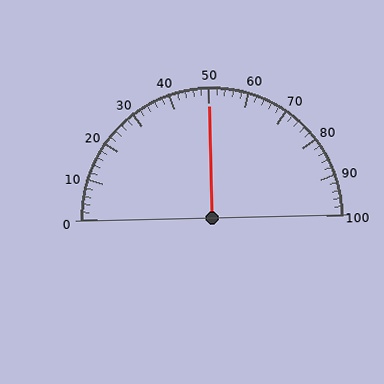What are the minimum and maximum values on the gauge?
The gauge ranges from 0 to 100.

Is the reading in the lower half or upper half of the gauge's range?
The reading is in the upper half of the range (0 to 100).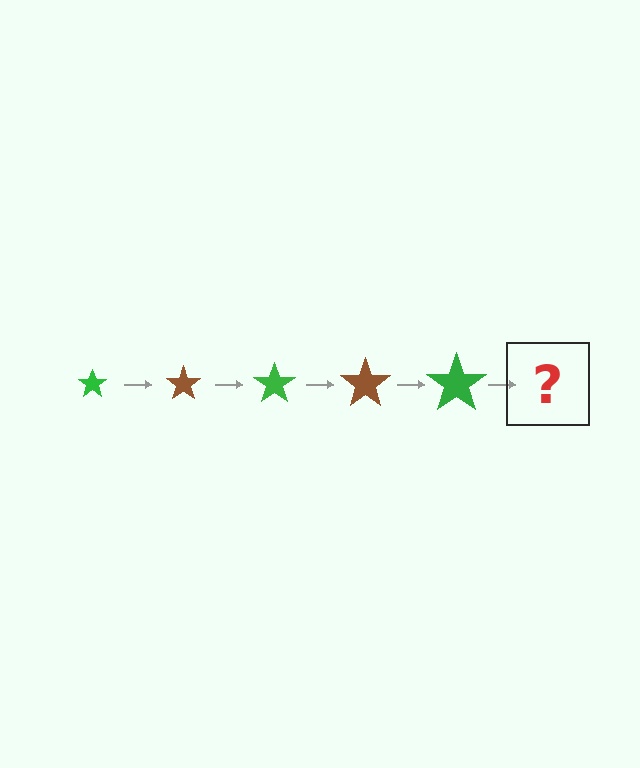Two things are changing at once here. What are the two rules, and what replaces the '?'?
The two rules are that the star grows larger each step and the color cycles through green and brown. The '?' should be a brown star, larger than the previous one.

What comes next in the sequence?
The next element should be a brown star, larger than the previous one.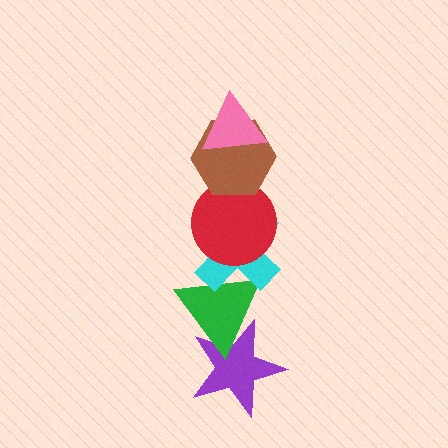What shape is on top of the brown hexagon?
The pink triangle is on top of the brown hexagon.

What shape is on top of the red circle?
The brown hexagon is on top of the red circle.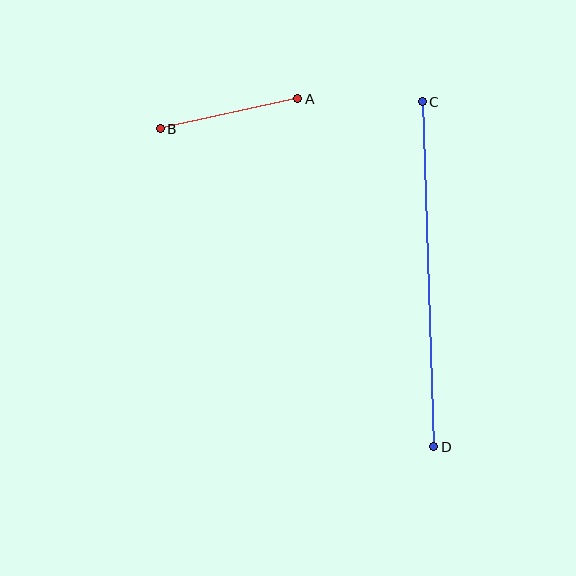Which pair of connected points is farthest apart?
Points C and D are farthest apart.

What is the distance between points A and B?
The distance is approximately 141 pixels.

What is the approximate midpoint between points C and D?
The midpoint is at approximately (428, 274) pixels.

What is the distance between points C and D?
The distance is approximately 345 pixels.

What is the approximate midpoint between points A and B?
The midpoint is at approximately (229, 114) pixels.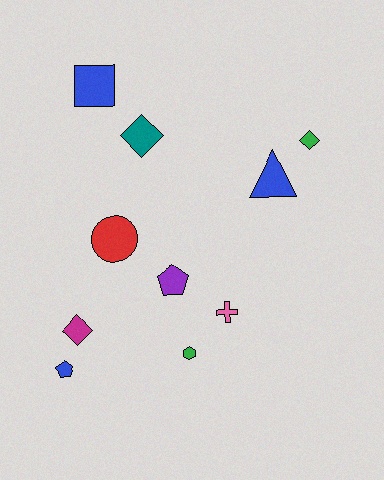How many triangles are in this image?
There is 1 triangle.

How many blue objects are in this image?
There are 3 blue objects.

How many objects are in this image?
There are 10 objects.